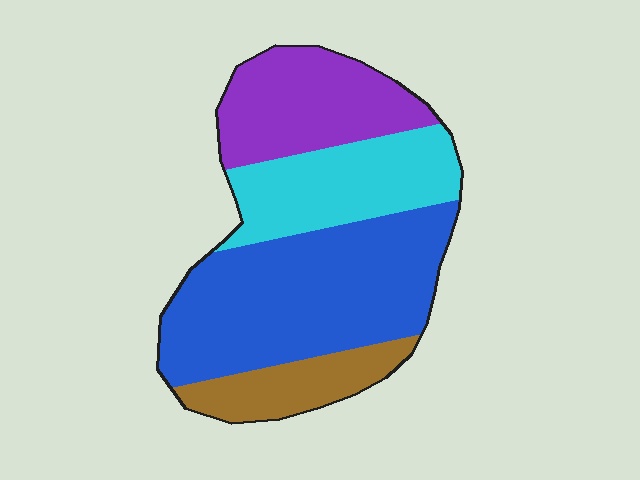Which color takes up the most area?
Blue, at roughly 45%.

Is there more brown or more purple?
Purple.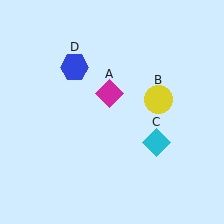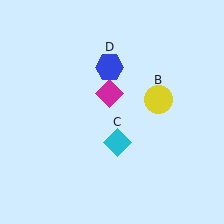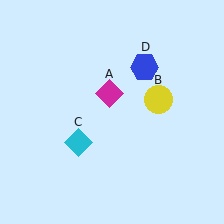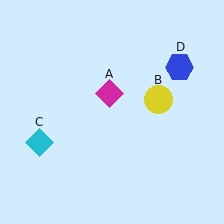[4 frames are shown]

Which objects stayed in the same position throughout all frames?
Magenta diamond (object A) and yellow circle (object B) remained stationary.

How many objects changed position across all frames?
2 objects changed position: cyan diamond (object C), blue hexagon (object D).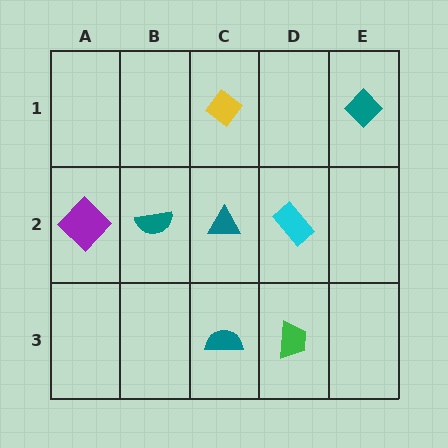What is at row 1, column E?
A teal diamond.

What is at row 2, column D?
A cyan rectangle.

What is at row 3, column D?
A green trapezoid.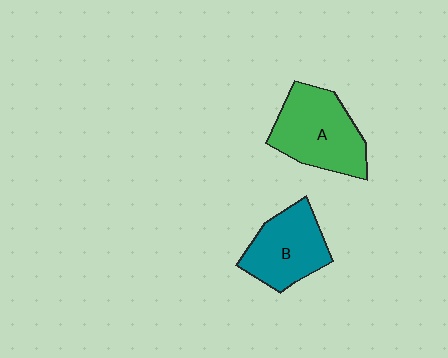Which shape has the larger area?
Shape A (green).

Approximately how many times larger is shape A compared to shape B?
Approximately 1.2 times.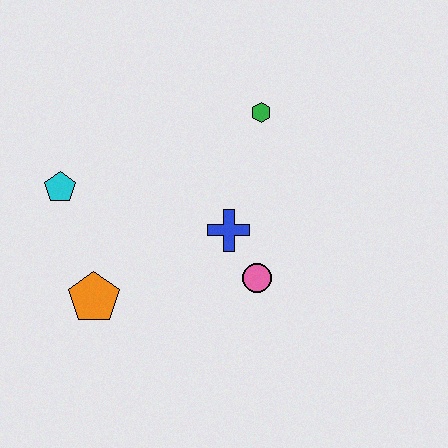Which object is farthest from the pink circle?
The cyan pentagon is farthest from the pink circle.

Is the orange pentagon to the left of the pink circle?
Yes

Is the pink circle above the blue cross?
No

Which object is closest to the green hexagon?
The blue cross is closest to the green hexagon.